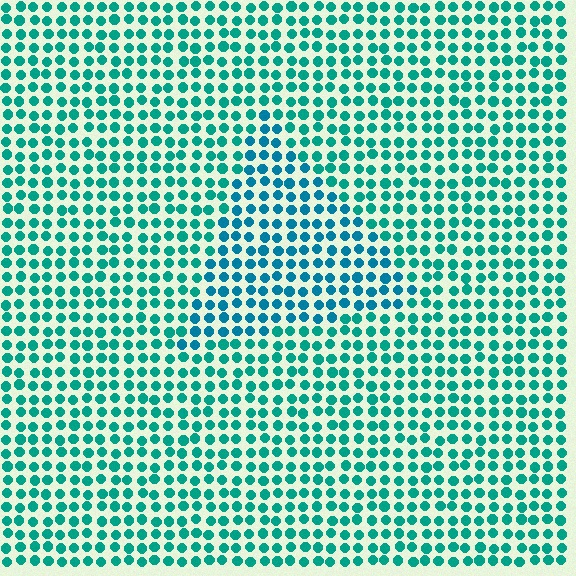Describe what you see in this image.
The image is filled with small teal elements in a uniform arrangement. A triangle-shaped region is visible where the elements are tinted to a slightly different hue, forming a subtle color boundary.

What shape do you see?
I see a triangle.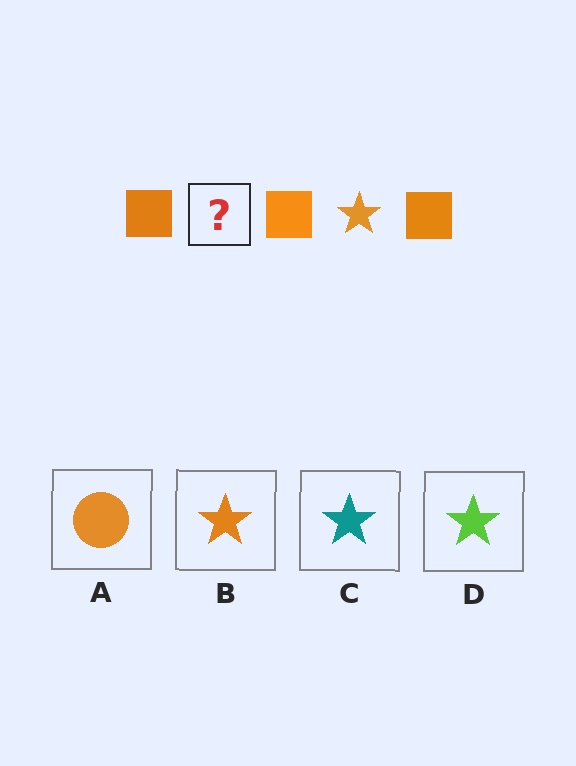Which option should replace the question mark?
Option B.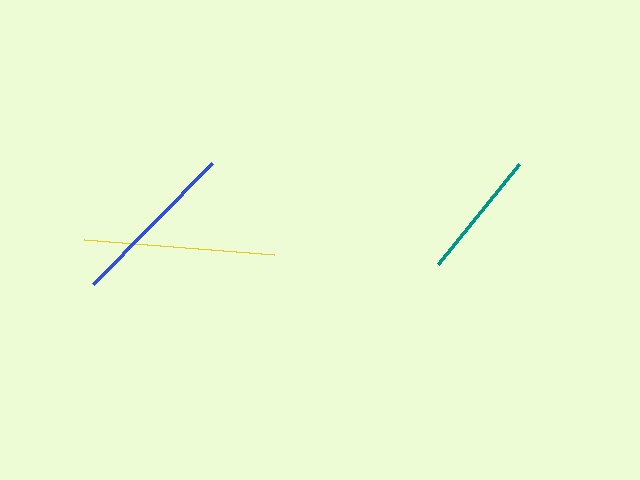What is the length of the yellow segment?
The yellow segment is approximately 191 pixels long.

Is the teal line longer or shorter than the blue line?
The blue line is longer than the teal line.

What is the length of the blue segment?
The blue segment is approximately 169 pixels long.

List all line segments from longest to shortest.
From longest to shortest: yellow, blue, teal.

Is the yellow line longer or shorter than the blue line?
The yellow line is longer than the blue line.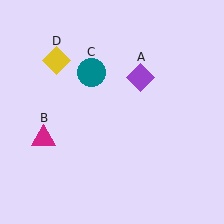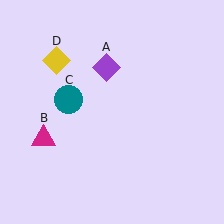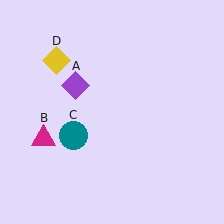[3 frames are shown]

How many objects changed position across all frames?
2 objects changed position: purple diamond (object A), teal circle (object C).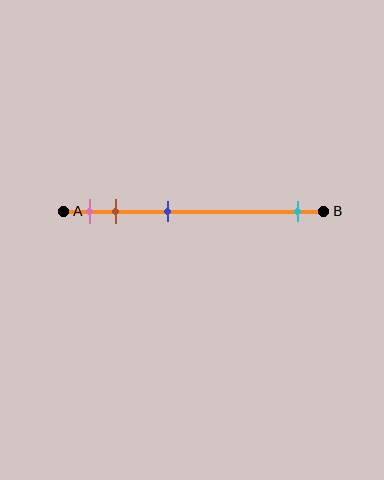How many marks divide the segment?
There are 4 marks dividing the segment.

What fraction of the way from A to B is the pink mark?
The pink mark is approximately 10% (0.1) of the way from A to B.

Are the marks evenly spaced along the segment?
No, the marks are not evenly spaced.